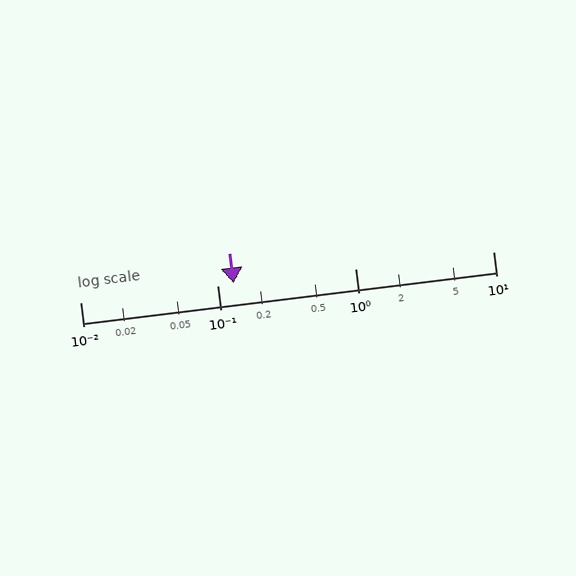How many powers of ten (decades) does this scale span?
The scale spans 3 decades, from 0.01 to 10.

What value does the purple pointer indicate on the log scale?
The pointer indicates approximately 0.13.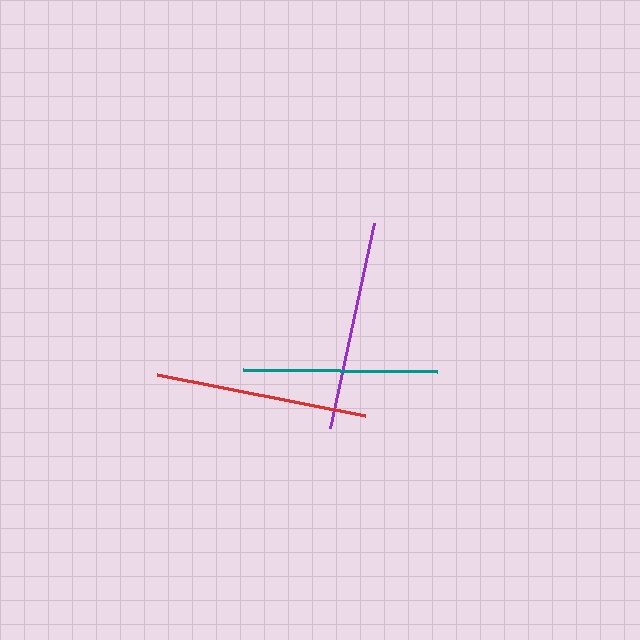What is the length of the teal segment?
The teal segment is approximately 194 pixels long.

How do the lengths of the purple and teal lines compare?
The purple and teal lines are approximately the same length.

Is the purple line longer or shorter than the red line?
The red line is longer than the purple line.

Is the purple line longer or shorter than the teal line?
The purple line is longer than the teal line.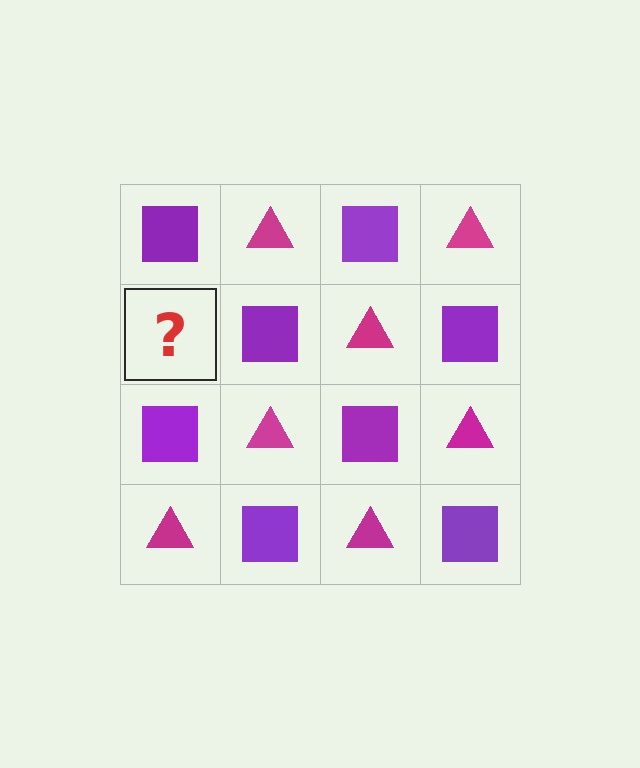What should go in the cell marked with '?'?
The missing cell should contain a magenta triangle.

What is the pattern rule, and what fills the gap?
The rule is that it alternates purple square and magenta triangle in a checkerboard pattern. The gap should be filled with a magenta triangle.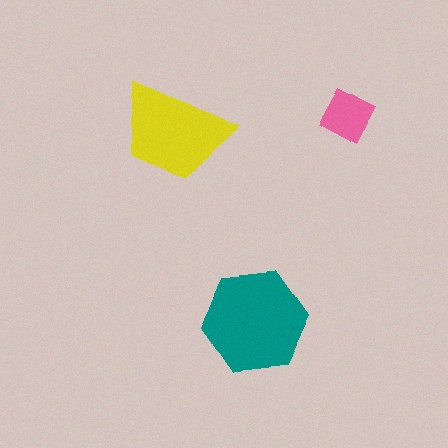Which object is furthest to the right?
The pink diamond is rightmost.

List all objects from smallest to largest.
The pink diamond, the yellow trapezoid, the teal hexagon.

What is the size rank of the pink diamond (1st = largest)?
3rd.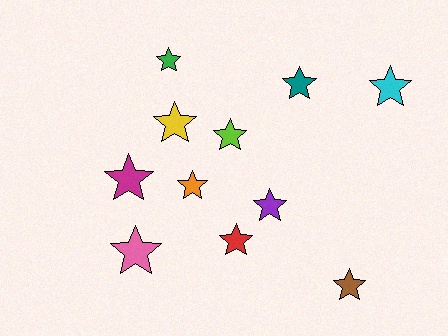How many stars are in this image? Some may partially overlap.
There are 11 stars.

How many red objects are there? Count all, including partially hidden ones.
There is 1 red object.